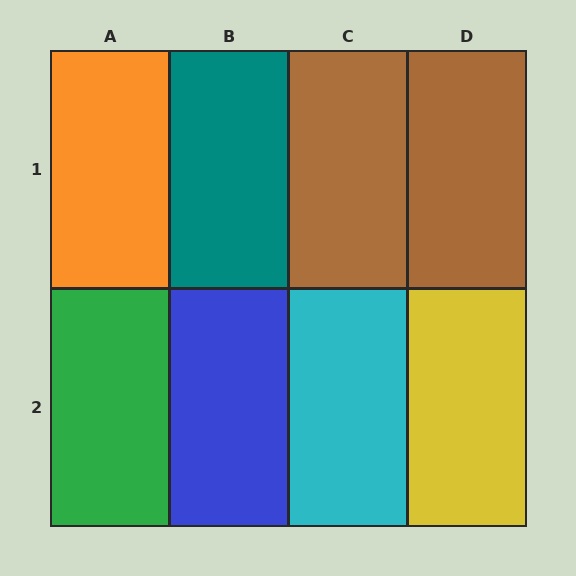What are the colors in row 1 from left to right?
Orange, teal, brown, brown.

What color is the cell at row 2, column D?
Yellow.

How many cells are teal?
1 cell is teal.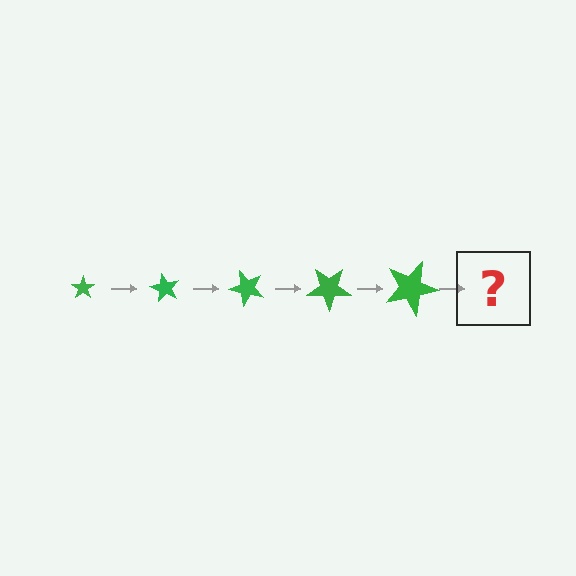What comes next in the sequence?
The next element should be a star, larger than the previous one and rotated 300 degrees from the start.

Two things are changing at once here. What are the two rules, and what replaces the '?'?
The two rules are that the star grows larger each step and it rotates 60 degrees each step. The '?' should be a star, larger than the previous one and rotated 300 degrees from the start.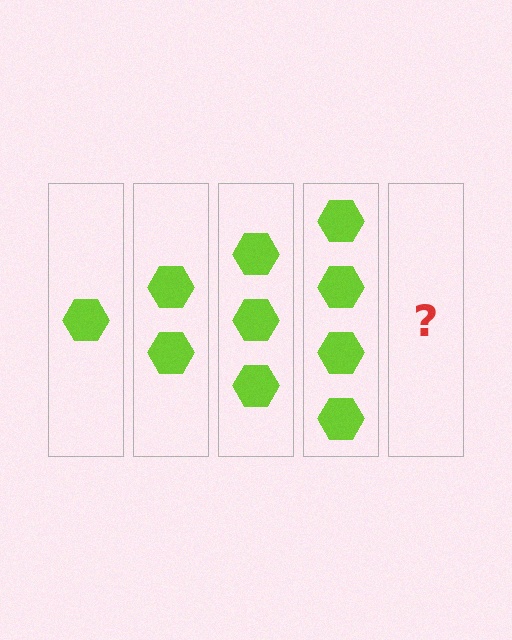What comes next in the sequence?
The next element should be 5 hexagons.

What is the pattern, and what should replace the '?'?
The pattern is that each step adds one more hexagon. The '?' should be 5 hexagons.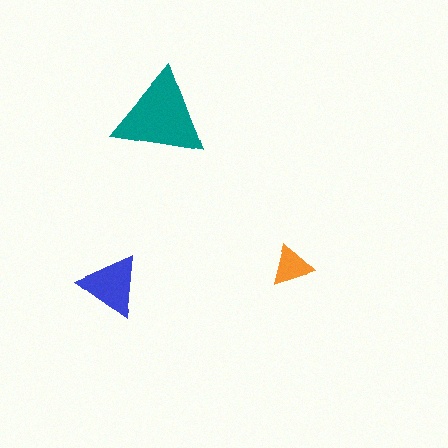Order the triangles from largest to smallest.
the teal one, the blue one, the orange one.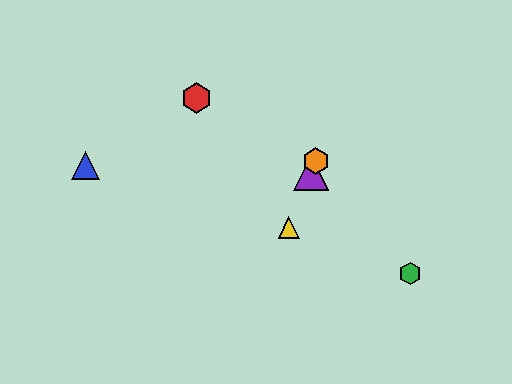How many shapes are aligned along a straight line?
3 shapes (the yellow triangle, the purple triangle, the orange hexagon) are aligned along a straight line.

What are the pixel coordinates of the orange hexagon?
The orange hexagon is at (316, 161).